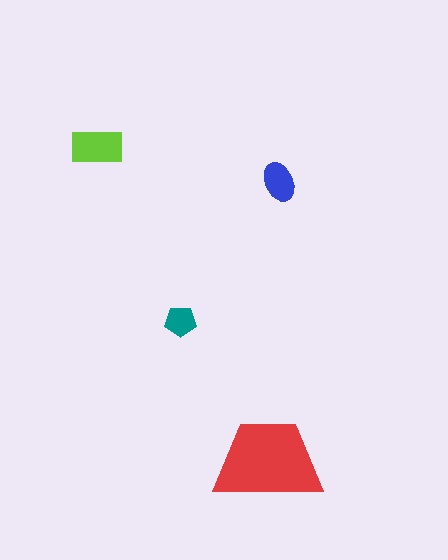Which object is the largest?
The red trapezoid.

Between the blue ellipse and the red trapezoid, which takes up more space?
The red trapezoid.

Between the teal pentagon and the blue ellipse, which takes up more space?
The blue ellipse.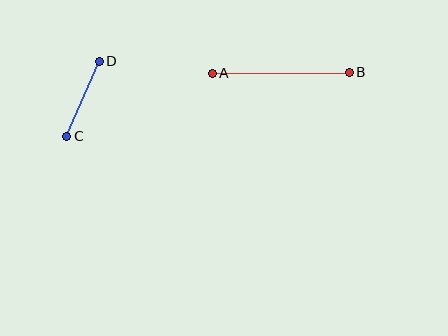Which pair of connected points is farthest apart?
Points A and B are farthest apart.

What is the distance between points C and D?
The distance is approximately 82 pixels.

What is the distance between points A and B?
The distance is approximately 137 pixels.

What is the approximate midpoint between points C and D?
The midpoint is at approximately (83, 99) pixels.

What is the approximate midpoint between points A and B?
The midpoint is at approximately (281, 73) pixels.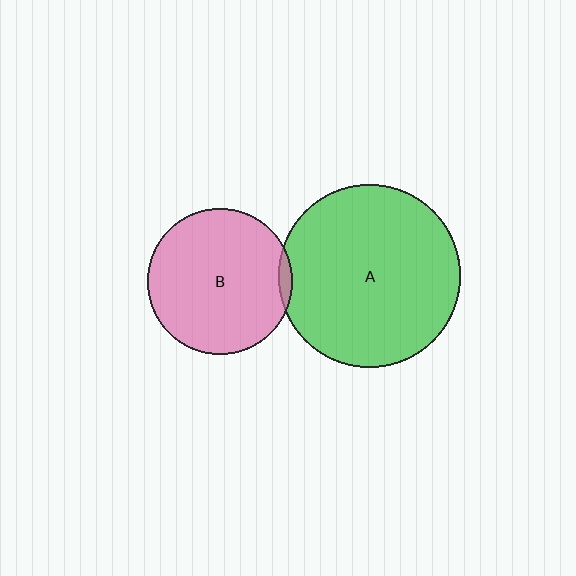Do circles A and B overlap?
Yes.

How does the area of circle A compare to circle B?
Approximately 1.6 times.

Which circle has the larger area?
Circle A (green).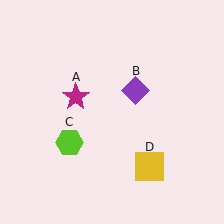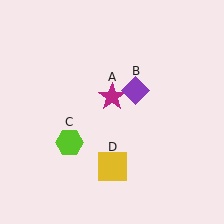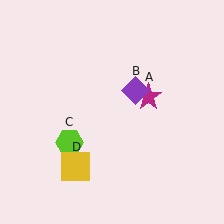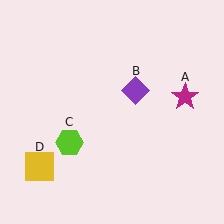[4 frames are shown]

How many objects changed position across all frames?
2 objects changed position: magenta star (object A), yellow square (object D).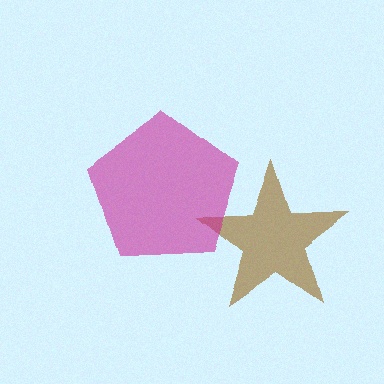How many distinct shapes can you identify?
There are 2 distinct shapes: a brown star, a magenta pentagon.